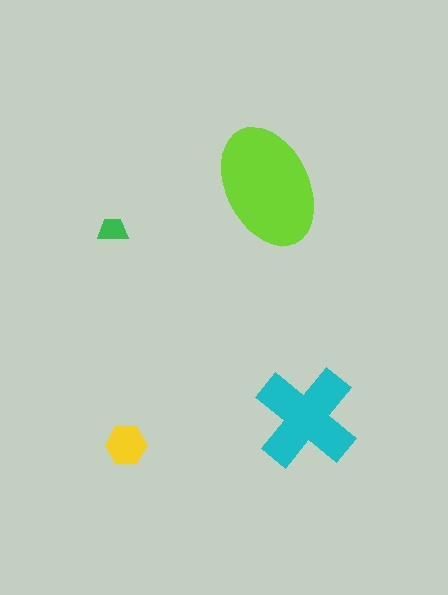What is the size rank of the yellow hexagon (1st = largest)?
3rd.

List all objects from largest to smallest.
The lime ellipse, the cyan cross, the yellow hexagon, the green trapezoid.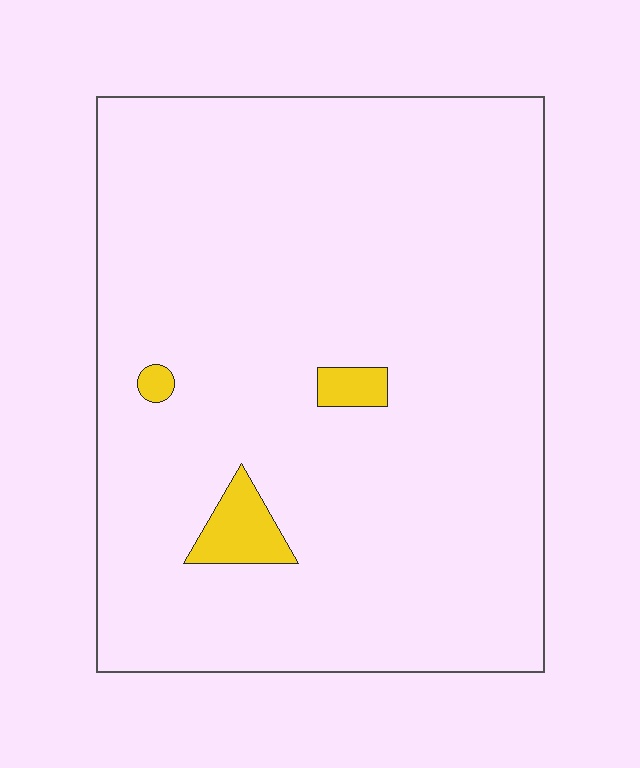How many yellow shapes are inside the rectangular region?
3.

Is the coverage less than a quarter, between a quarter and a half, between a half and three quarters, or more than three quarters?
Less than a quarter.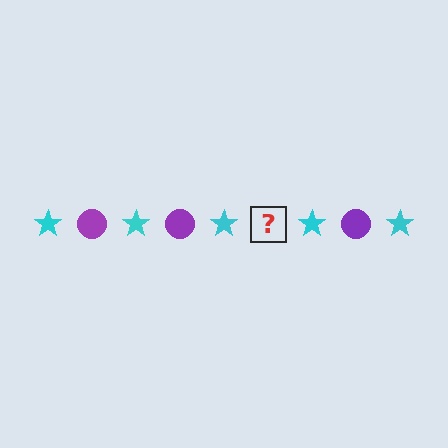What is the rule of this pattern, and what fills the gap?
The rule is that the pattern alternates between cyan star and purple circle. The gap should be filled with a purple circle.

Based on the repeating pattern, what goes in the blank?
The blank should be a purple circle.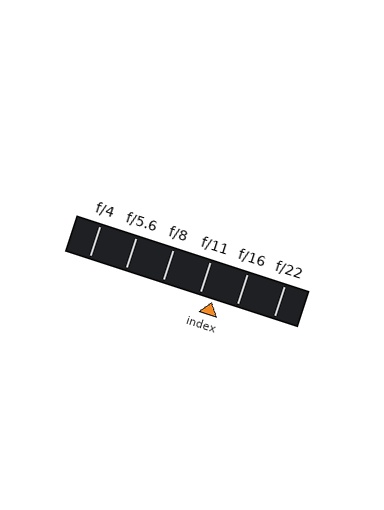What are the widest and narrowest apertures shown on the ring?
The widest aperture shown is f/4 and the narrowest is f/22.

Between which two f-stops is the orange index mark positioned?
The index mark is between f/11 and f/16.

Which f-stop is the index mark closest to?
The index mark is closest to f/11.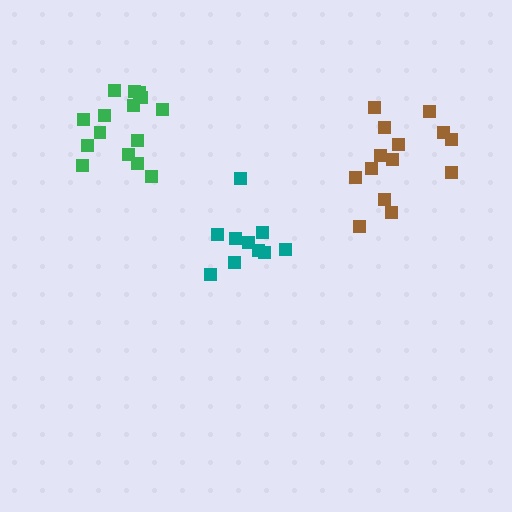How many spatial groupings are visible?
There are 3 spatial groupings.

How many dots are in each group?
Group 1: 10 dots, Group 2: 14 dots, Group 3: 15 dots (39 total).